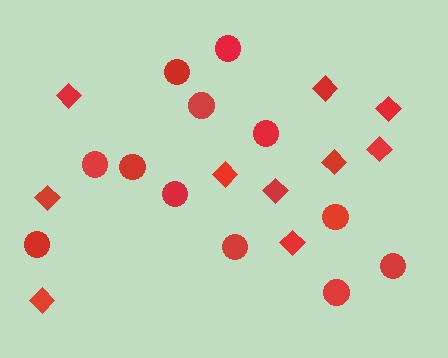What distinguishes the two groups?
There are 2 groups: one group of diamonds (10) and one group of circles (12).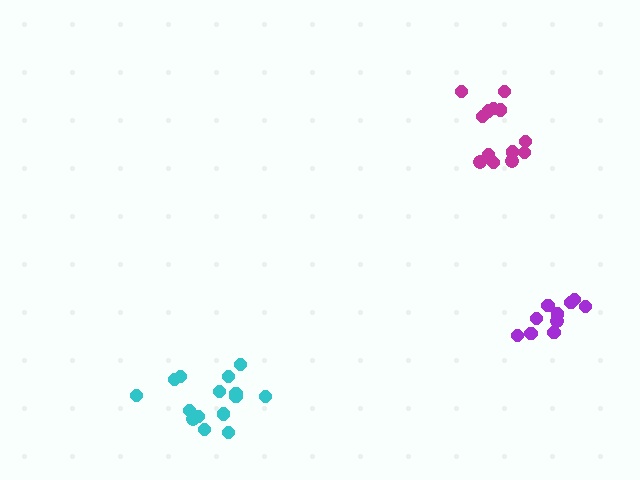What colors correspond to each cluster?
The clusters are colored: purple, cyan, magenta.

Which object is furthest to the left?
The cyan cluster is leftmost.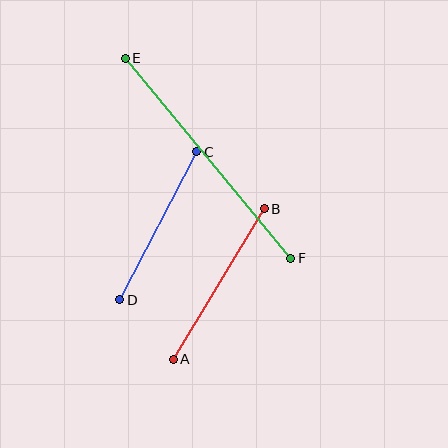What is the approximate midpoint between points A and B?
The midpoint is at approximately (219, 284) pixels.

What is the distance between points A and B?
The distance is approximately 176 pixels.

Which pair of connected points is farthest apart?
Points E and F are farthest apart.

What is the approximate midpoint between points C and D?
The midpoint is at approximately (158, 226) pixels.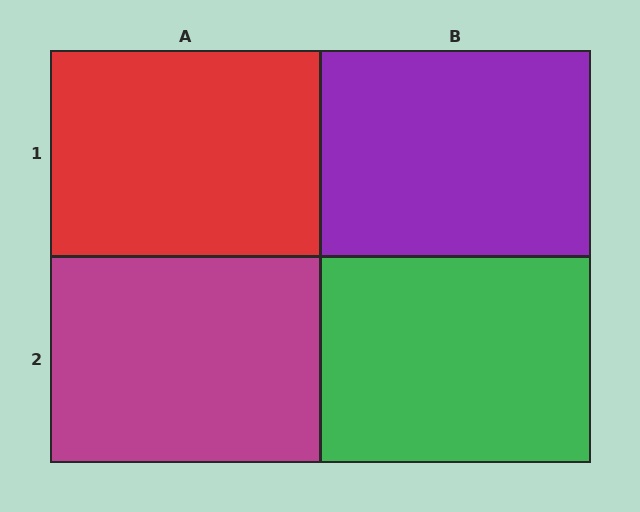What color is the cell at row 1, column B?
Purple.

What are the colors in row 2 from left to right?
Magenta, green.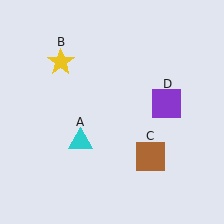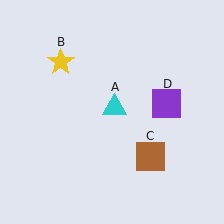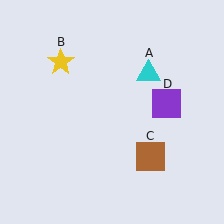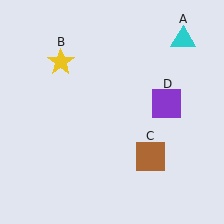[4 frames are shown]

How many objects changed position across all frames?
1 object changed position: cyan triangle (object A).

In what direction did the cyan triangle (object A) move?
The cyan triangle (object A) moved up and to the right.